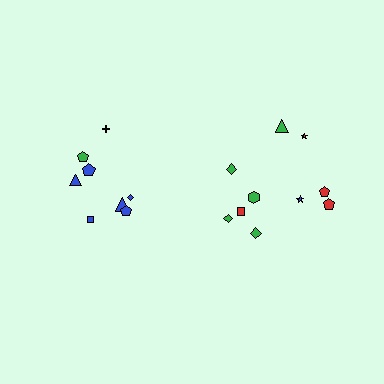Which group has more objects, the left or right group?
The right group.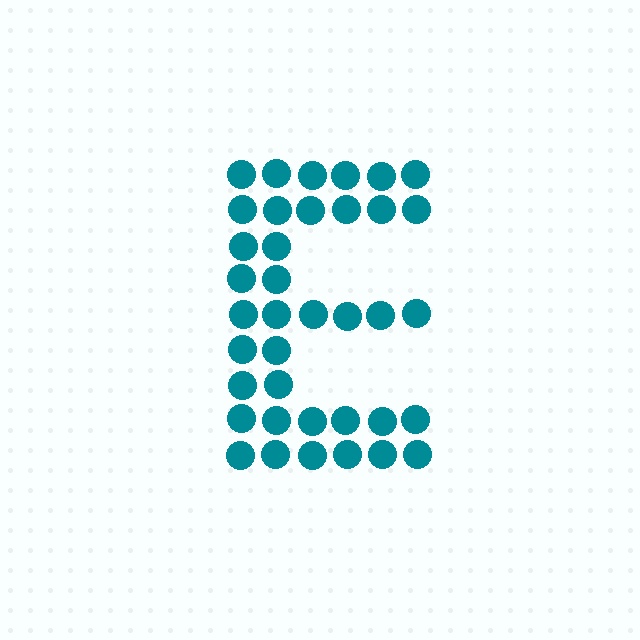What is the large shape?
The large shape is the letter E.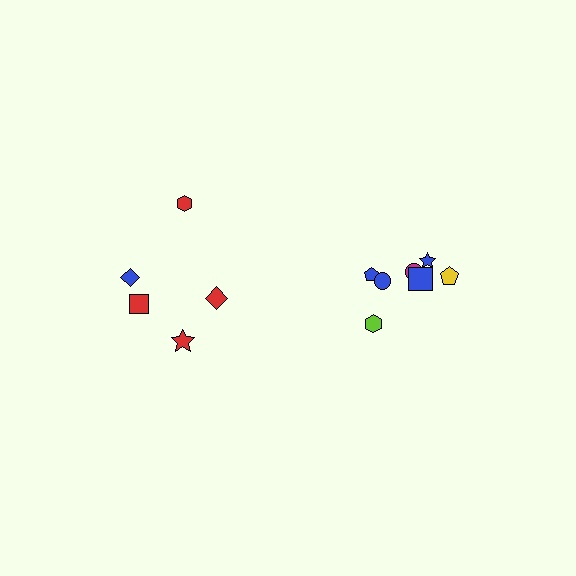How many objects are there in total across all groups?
There are 12 objects.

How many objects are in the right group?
There are 7 objects.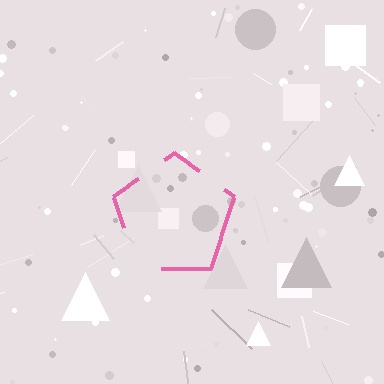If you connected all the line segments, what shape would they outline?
They would outline a pentagon.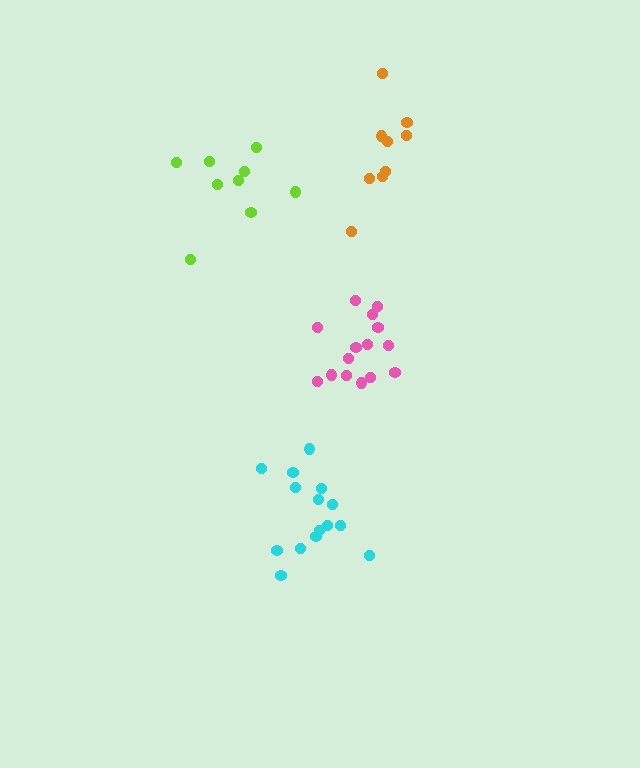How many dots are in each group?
Group 1: 9 dots, Group 2: 9 dots, Group 3: 15 dots, Group 4: 15 dots (48 total).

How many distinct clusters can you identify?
There are 4 distinct clusters.